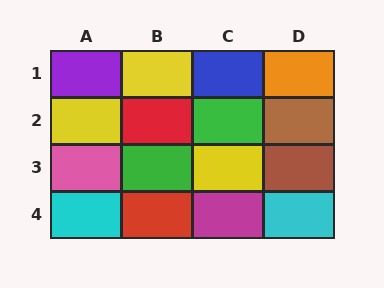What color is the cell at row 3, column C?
Yellow.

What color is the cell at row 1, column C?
Blue.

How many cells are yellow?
3 cells are yellow.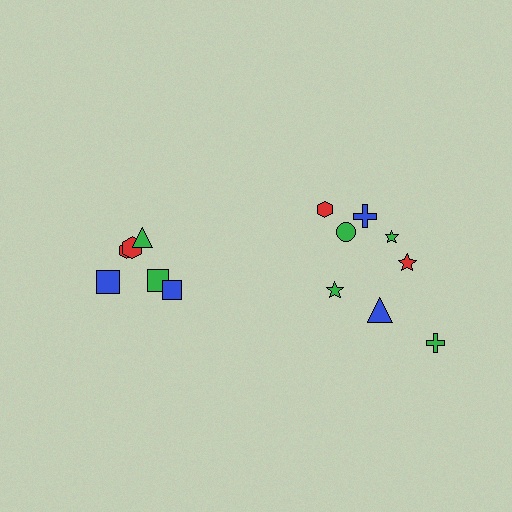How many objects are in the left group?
There are 6 objects.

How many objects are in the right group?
There are 8 objects.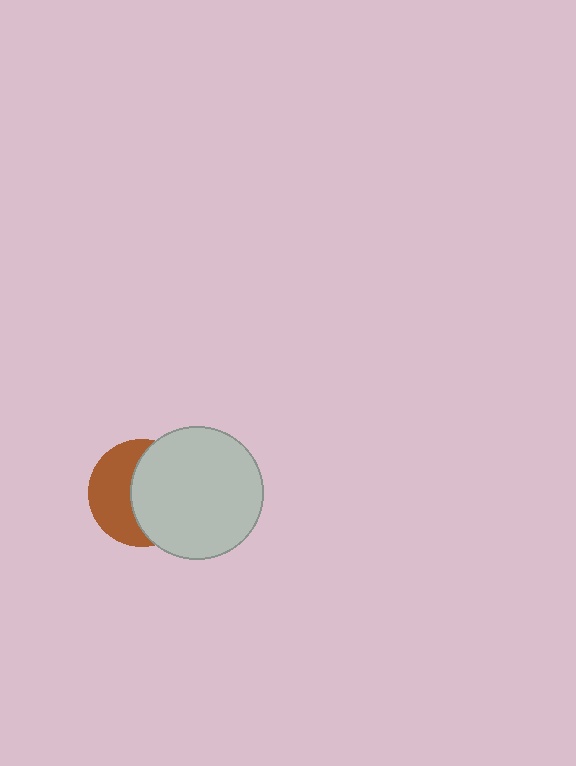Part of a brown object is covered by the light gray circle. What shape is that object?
It is a circle.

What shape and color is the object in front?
The object in front is a light gray circle.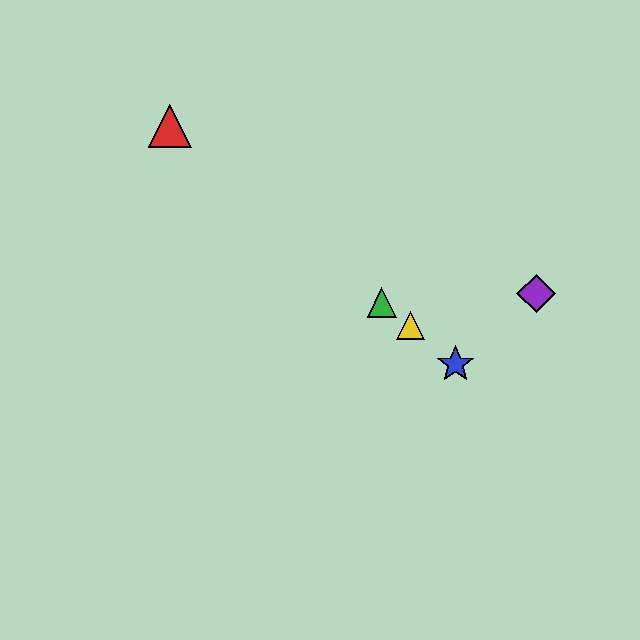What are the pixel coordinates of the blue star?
The blue star is at (456, 364).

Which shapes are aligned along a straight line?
The red triangle, the blue star, the green triangle, the yellow triangle are aligned along a straight line.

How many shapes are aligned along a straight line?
4 shapes (the red triangle, the blue star, the green triangle, the yellow triangle) are aligned along a straight line.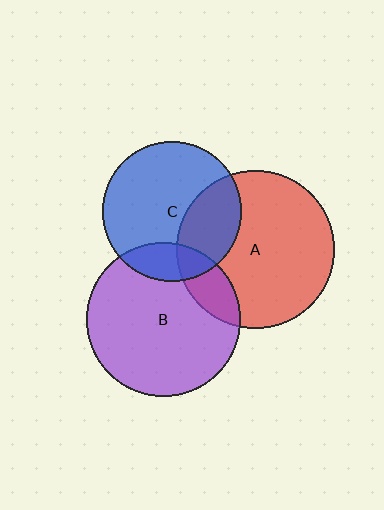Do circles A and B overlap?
Yes.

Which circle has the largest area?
Circle A (red).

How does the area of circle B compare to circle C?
Approximately 1.2 times.